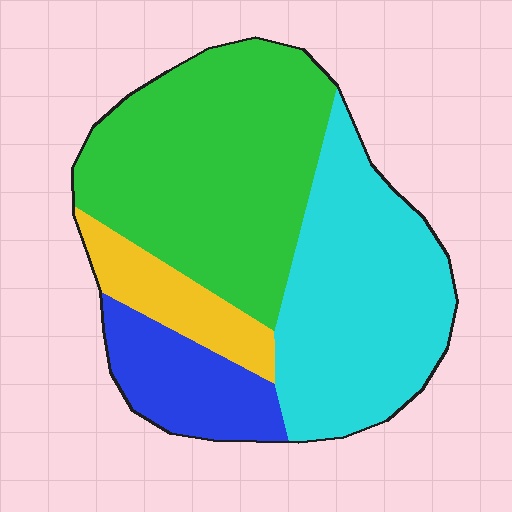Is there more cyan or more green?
Green.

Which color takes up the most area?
Green, at roughly 40%.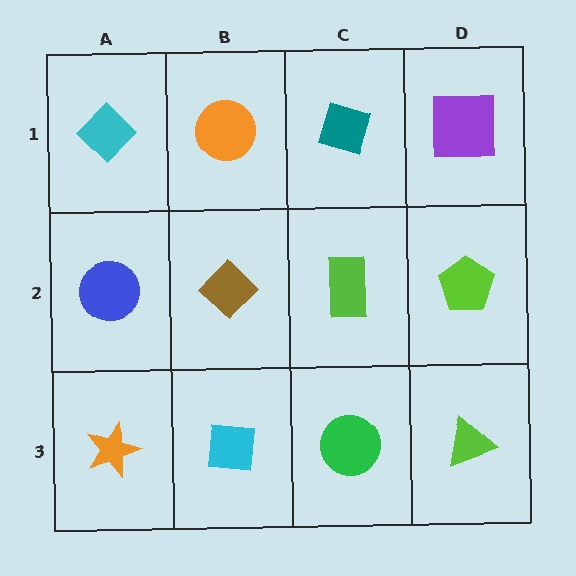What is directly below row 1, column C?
A lime rectangle.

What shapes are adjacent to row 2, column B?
An orange circle (row 1, column B), a cyan square (row 3, column B), a blue circle (row 2, column A), a lime rectangle (row 2, column C).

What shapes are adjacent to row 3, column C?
A lime rectangle (row 2, column C), a cyan square (row 3, column B), a lime triangle (row 3, column D).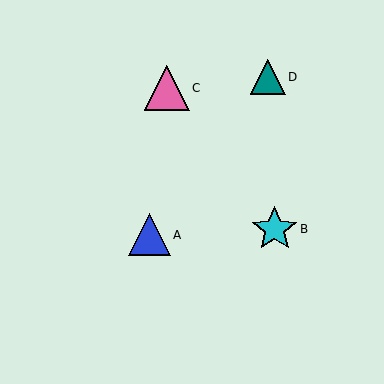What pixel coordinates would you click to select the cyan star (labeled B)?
Click at (275, 229) to select the cyan star B.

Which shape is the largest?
The cyan star (labeled B) is the largest.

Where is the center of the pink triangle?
The center of the pink triangle is at (167, 88).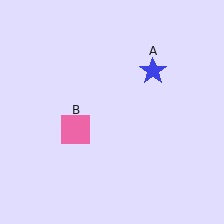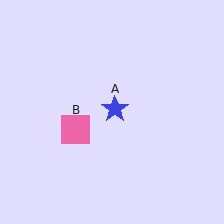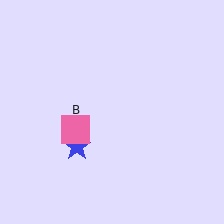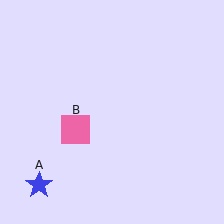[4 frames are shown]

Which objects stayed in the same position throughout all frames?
Pink square (object B) remained stationary.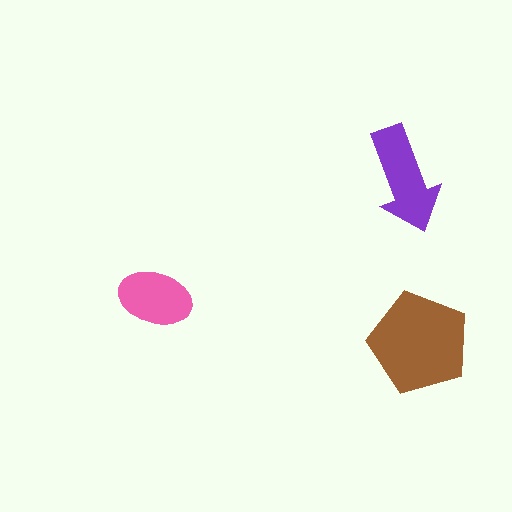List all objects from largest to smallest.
The brown pentagon, the purple arrow, the pink ellipse.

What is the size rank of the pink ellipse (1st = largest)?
3rd.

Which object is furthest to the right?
The brown pentagon is rightmost.